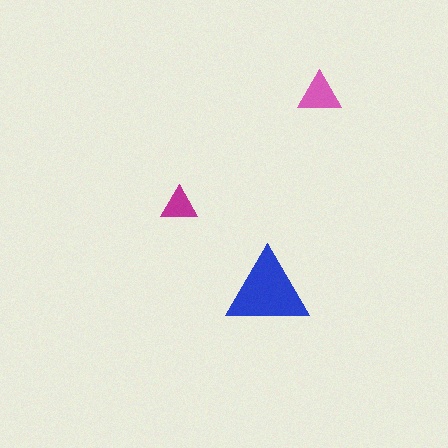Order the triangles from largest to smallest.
the blue one, the pink one, the magenta one.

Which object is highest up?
The pink triangle is topmost.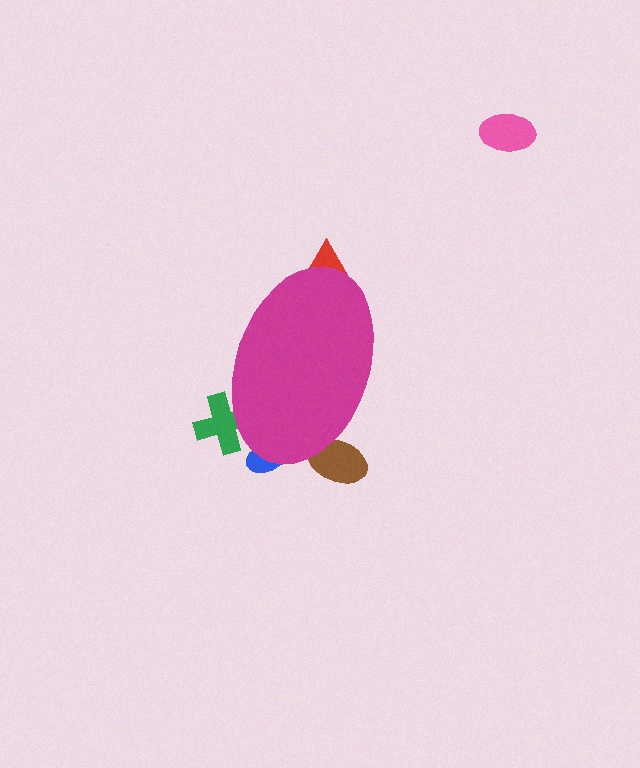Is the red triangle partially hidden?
Yes, the red triangle is partially hidden behind the magenta ellipse.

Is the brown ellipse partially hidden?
Yes, the brown ellipse is partially hidden behind the magenta ellipse.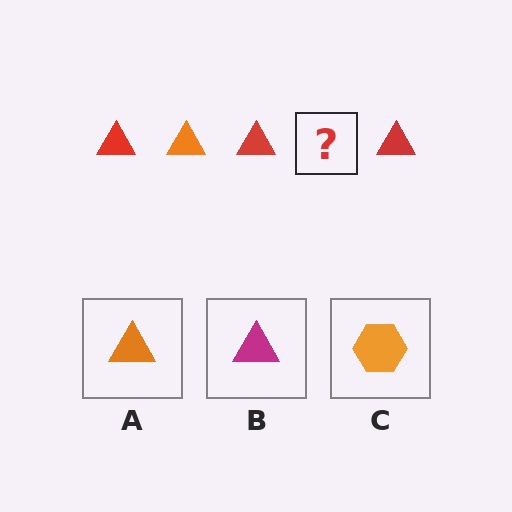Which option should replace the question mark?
Option A.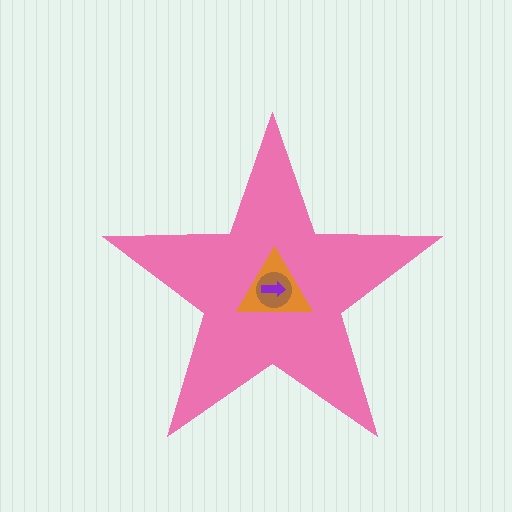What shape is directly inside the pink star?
The orange triangle.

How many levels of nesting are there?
4.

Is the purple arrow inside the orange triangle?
Yes.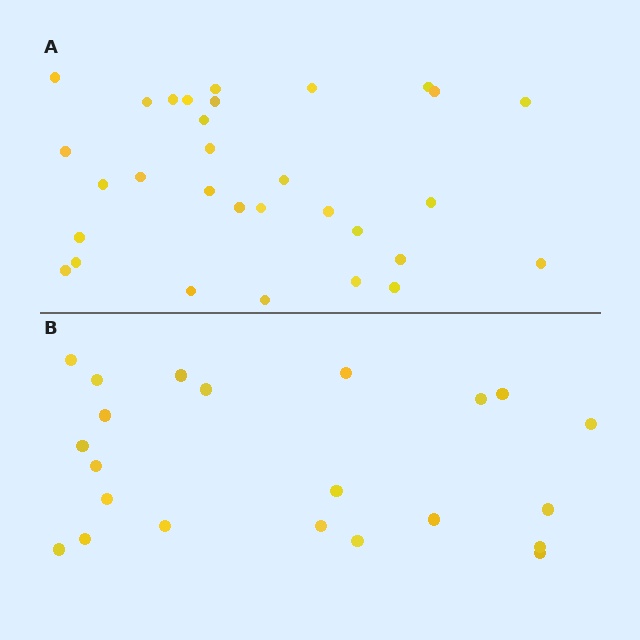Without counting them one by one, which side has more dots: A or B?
Region A (the top region) has more dots.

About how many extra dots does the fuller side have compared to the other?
Region A has roughly 8 or so more dots than region B.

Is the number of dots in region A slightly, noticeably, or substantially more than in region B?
Region A has noticeably more, but not dramatically so. The ratio is roughly 1.4 to 1.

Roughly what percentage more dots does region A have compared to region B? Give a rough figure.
About 40% more.